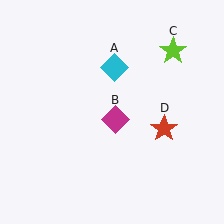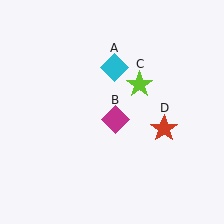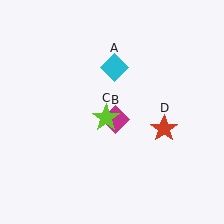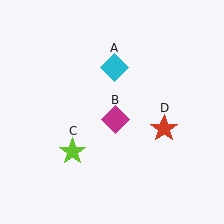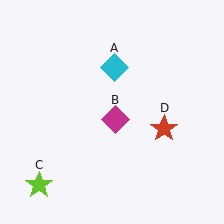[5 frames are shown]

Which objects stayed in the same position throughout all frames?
Cyan diamond (object A) and magenta diamond (object B) and red star (object D) remained stationary.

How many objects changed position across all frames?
1 object changed position: lime star (object C).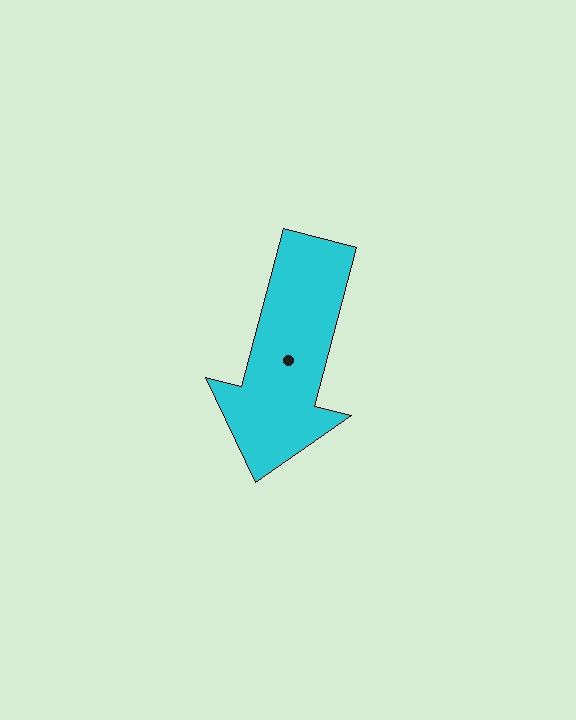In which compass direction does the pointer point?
South.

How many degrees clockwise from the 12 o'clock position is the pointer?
Approximately 195 degrees.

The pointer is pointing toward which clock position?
Roughly 6 o'clock.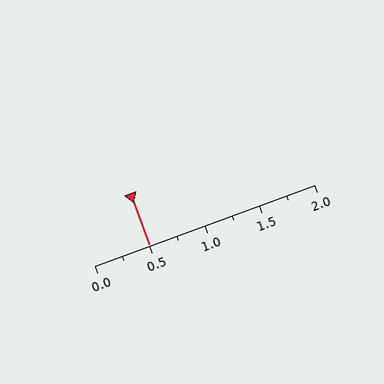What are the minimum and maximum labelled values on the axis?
The axis runs from 0.0 to 2.0.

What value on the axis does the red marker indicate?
The marker indicates approximately 0.5.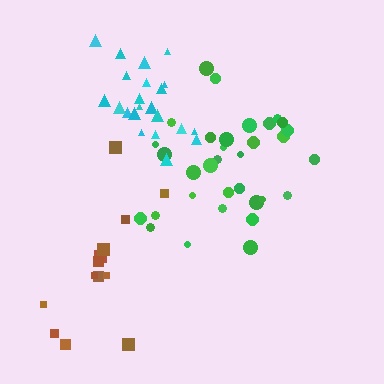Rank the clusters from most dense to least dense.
cyan, green, brown.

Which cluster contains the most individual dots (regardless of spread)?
Green (33).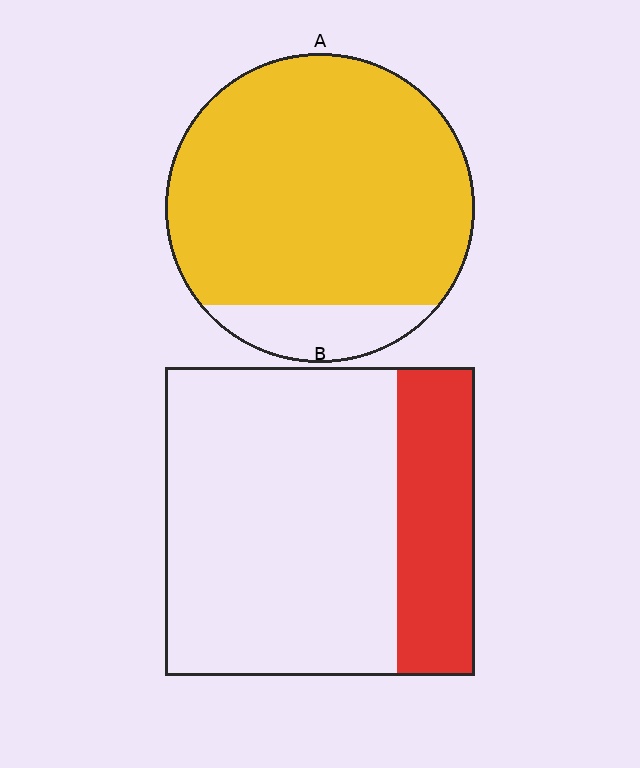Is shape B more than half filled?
No.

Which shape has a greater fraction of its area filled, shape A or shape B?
Shape A.